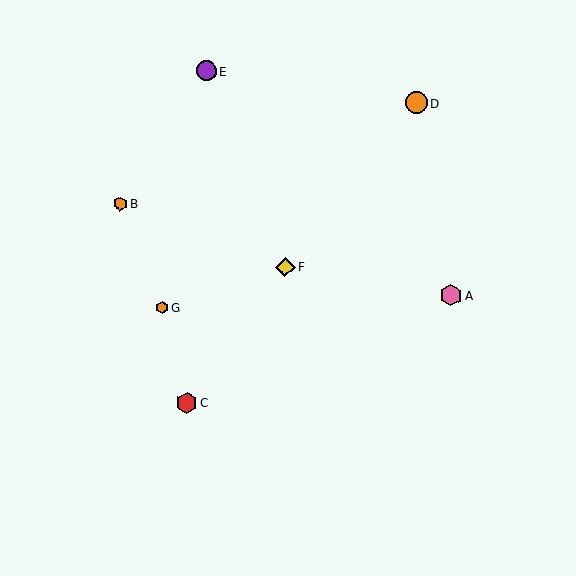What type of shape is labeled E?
Shape E is a purple circle.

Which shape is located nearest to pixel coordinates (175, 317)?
The orange hexagon (labeled G) at (162, 307) is nearest to that location.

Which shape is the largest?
The pink hexagon (labeled A) is the largest.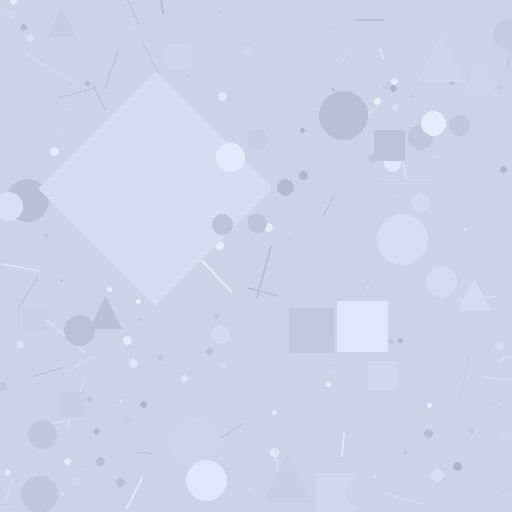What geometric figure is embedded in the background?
A diamond is embedded in the background.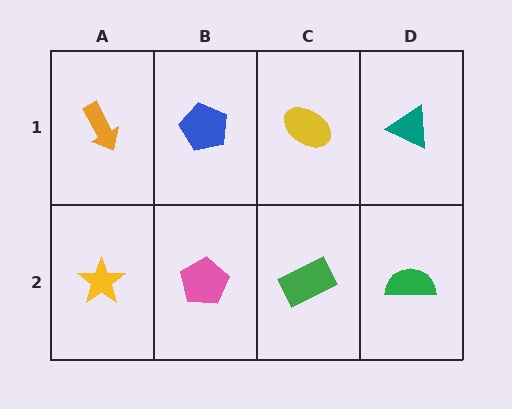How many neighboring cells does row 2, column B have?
3.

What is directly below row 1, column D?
A green semicircle.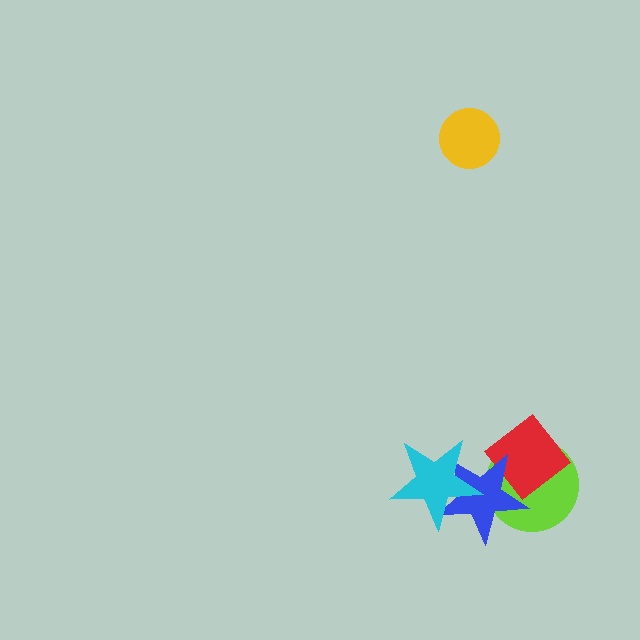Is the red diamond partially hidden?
Yes, it is partially covered by another shape.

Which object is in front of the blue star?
The cyan star is in front of the blue star.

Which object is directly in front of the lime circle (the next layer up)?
The red diamond is directly in front of the lime circle.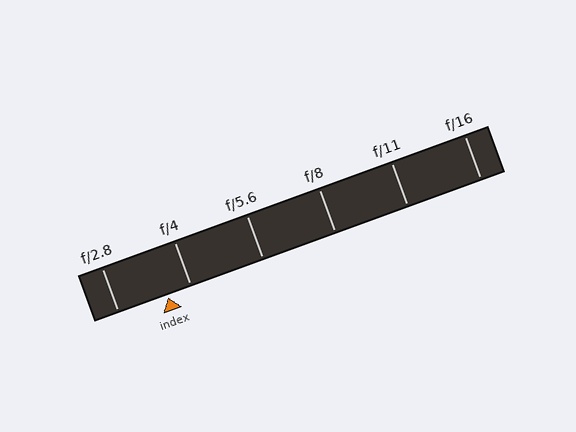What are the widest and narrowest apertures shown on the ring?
The widest aperture shown is f/2.8 and the narrowest is f/16.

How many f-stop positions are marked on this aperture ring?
There are 6 f-stop positions marked.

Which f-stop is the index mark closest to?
The index mark is closest to f/4.